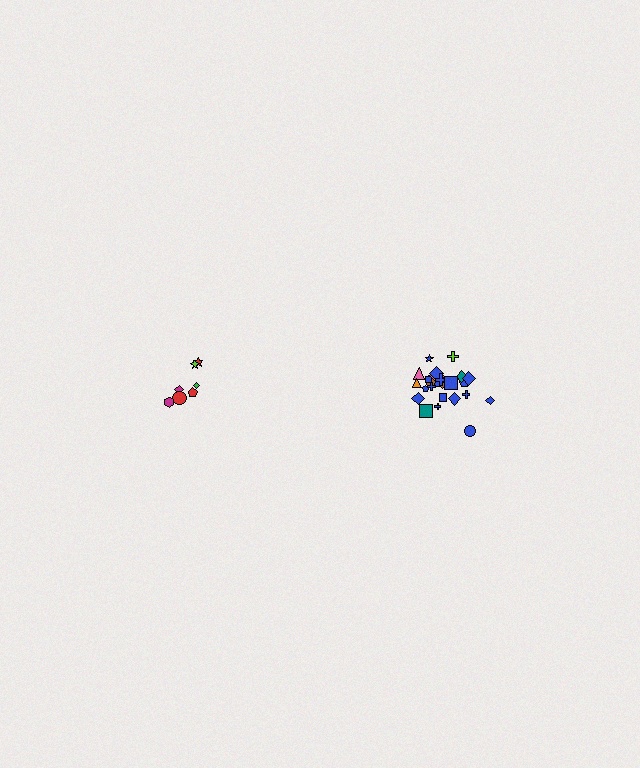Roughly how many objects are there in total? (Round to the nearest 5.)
Roughly 30 objects in total.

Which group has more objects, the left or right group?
The right group.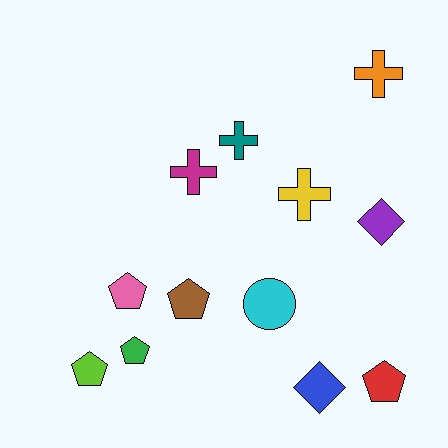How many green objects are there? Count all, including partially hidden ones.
There is 1 green object.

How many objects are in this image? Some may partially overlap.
There are 12 objects.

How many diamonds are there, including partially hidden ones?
There are 2 diamonds.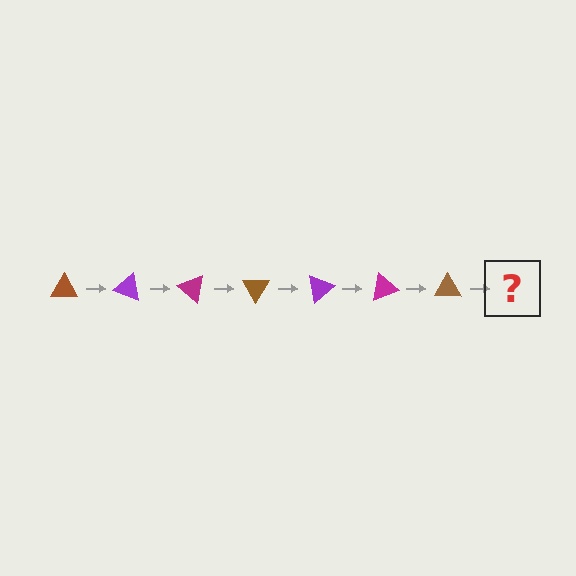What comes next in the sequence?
The next element should be a purple triangle, rotated 140 degrees from the start.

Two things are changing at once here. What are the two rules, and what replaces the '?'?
The two rules are that it rotates 20 degrees each step and the color cycles through brown, purple, and magenta. The '?' should be a purple triangle, rotated 140 degrees from the start.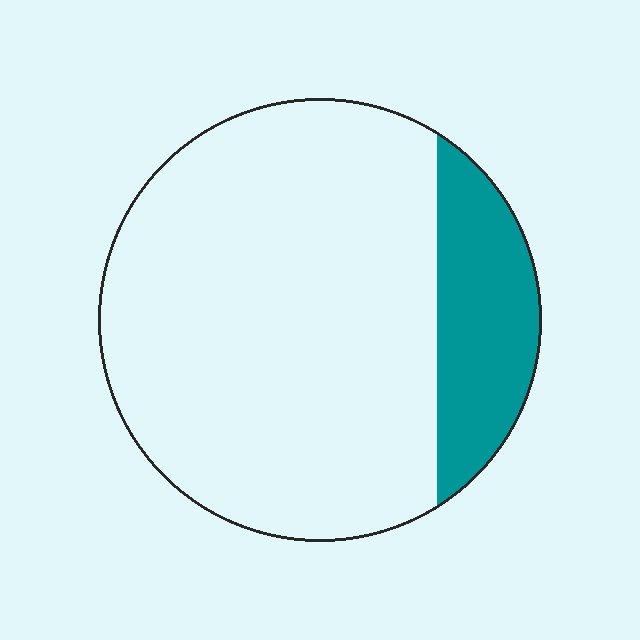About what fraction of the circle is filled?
About one sixth (1/6).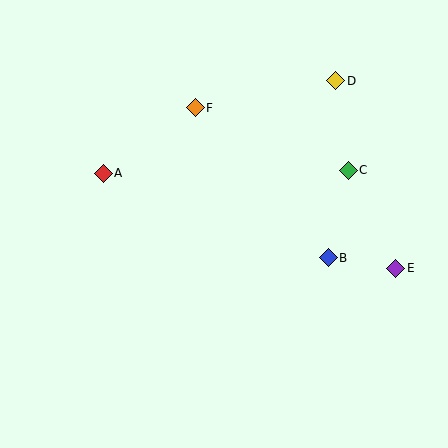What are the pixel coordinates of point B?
Point B is at (328, 258).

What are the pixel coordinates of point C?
Point C is at (348, 170).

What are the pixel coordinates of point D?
Point D is at (336, 81).